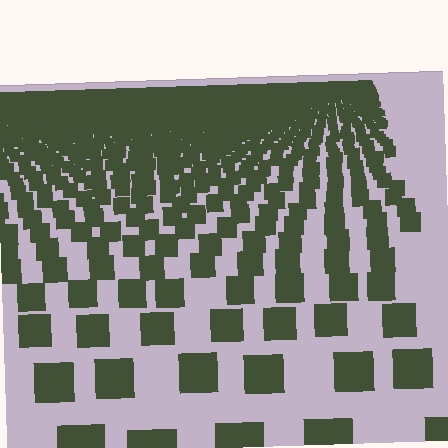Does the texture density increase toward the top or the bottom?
Density increases toward the top.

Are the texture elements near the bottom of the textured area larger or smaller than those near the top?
Larger. Near the bottom, elements are closer to the viewer and appear at a bigger on-screen size.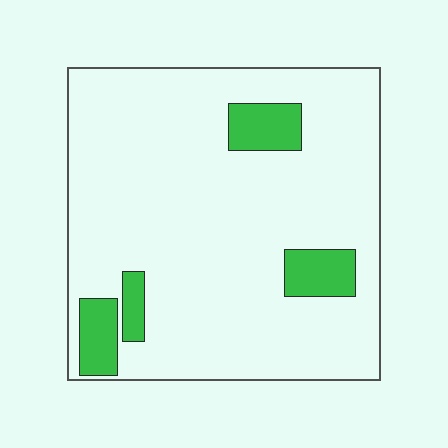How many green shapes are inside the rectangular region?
4.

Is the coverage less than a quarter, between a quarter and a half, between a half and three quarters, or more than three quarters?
Less than a quarter.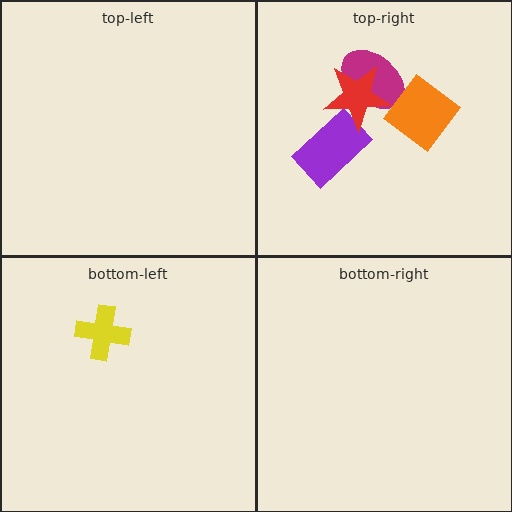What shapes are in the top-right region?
The purple rectangle, the magenta ellipse, the orange diamond, the red star.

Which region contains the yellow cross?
The bottom-left region.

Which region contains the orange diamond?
The top-right region.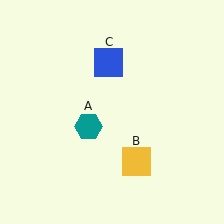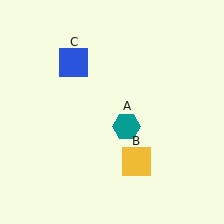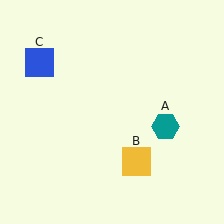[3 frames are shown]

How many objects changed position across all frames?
2 objects changed position: teal hexagon (object A), blue square (object C).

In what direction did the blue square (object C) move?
The blue square (object C) moved left.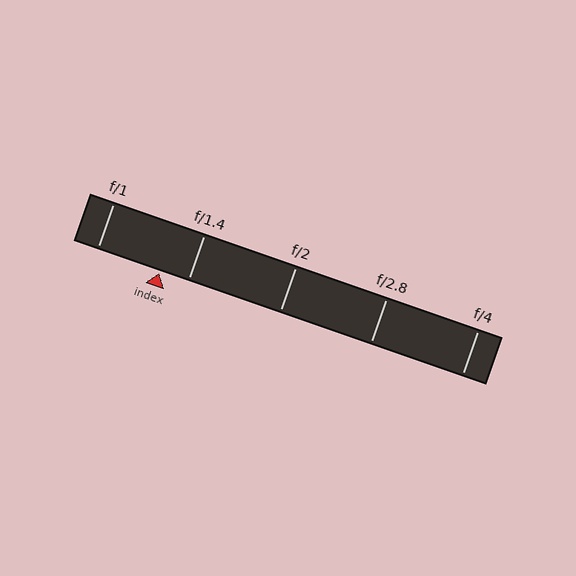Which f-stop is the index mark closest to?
The index mark is closest to f/1.4.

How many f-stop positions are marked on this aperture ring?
There are 5 f-stop positions marked.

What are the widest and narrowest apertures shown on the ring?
The widest aperture shown is f/1 and the narrowest is f/4.